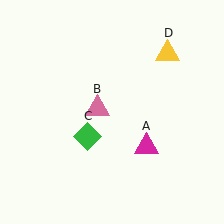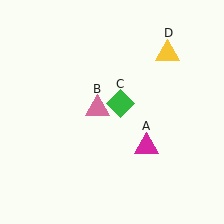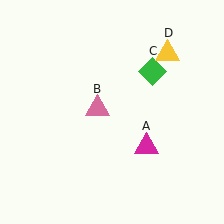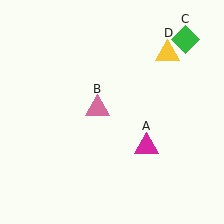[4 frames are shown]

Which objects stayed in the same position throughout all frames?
Magenta triangle (object A) and pink triangle (object B) and yellow triangle (object D) remained stationary.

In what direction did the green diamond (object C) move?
The green diamond (object C) moved up and to the right.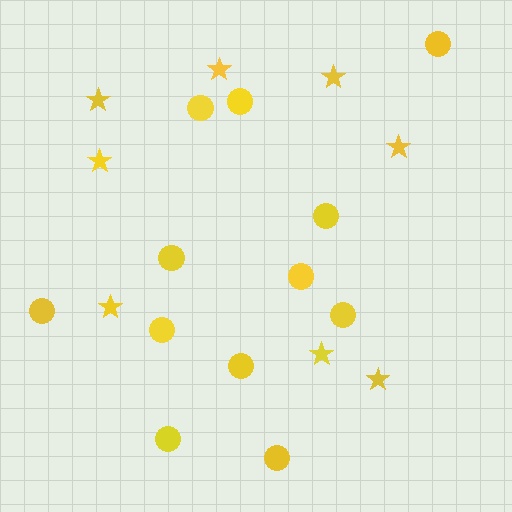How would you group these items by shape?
There are 2 groups: one group of circles (12) and one group of stars (8).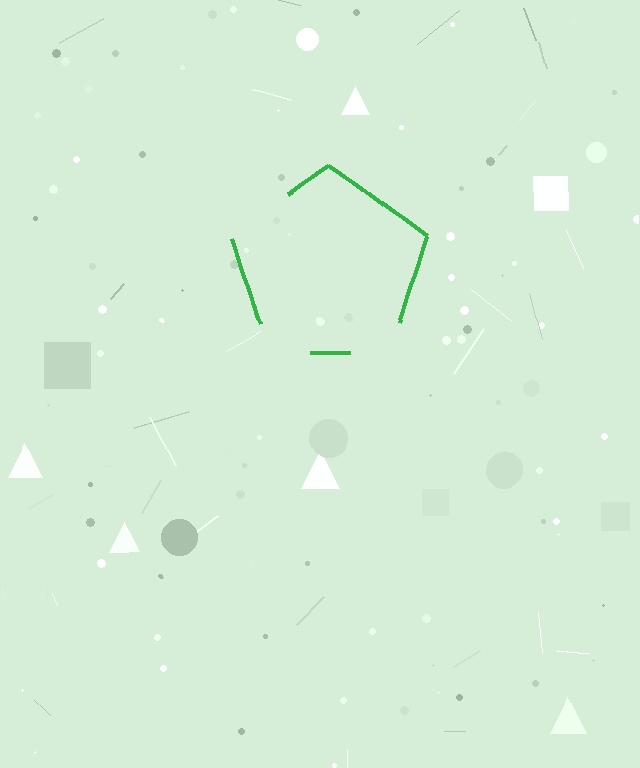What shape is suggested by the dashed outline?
The dashed outline suggests a pentagon.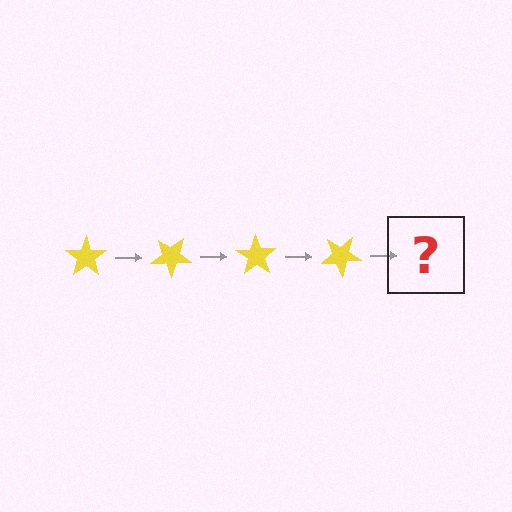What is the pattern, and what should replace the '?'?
The pattern is that the star rotates 35 degrees each step. The '?' should be a yellow star rotated 140 degrees.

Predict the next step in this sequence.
The next step is a yellow star rotated 140 degrees.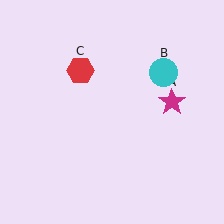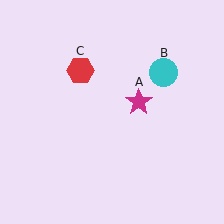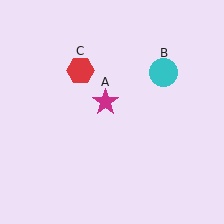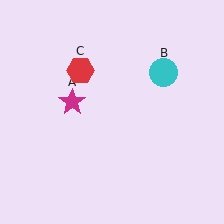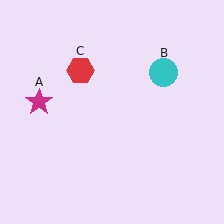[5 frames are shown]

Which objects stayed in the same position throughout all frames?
Cyan circle (object B) and red hexagon (object C) remained stationary.